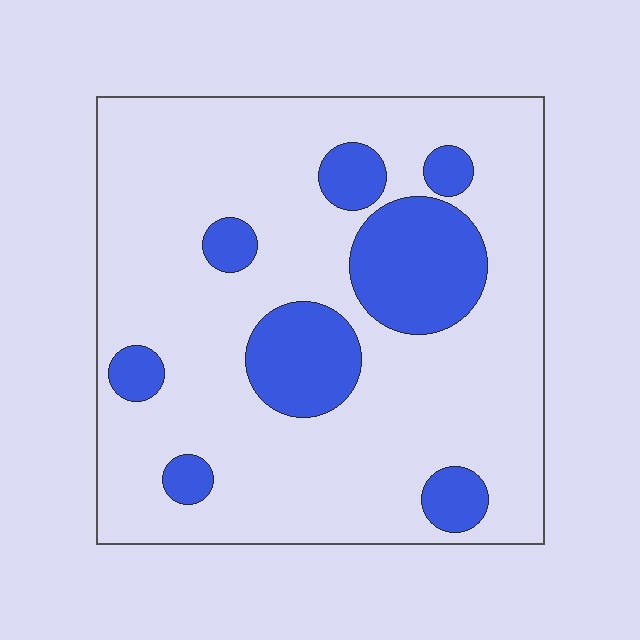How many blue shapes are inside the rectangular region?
8.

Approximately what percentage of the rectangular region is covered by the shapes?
Approximately 20%.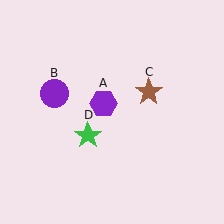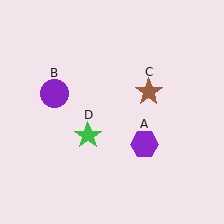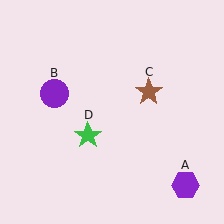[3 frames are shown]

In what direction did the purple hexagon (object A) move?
The purple hexagon (object A) moved down and to the right.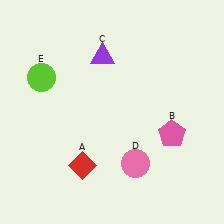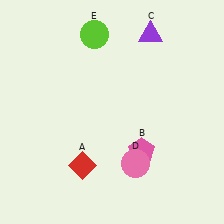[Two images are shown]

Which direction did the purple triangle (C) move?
The purple triangle (C) moved right.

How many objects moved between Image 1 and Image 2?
3 objects moved between the two images.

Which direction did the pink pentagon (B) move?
The pink pentagon (B) moved left.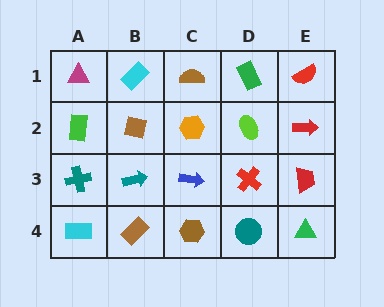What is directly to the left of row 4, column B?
A cyan rectangle.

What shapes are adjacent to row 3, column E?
A red arrow (row 2, column E), a green triangle (row 4, column E), a red cross (row 3, column D).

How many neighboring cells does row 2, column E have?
3.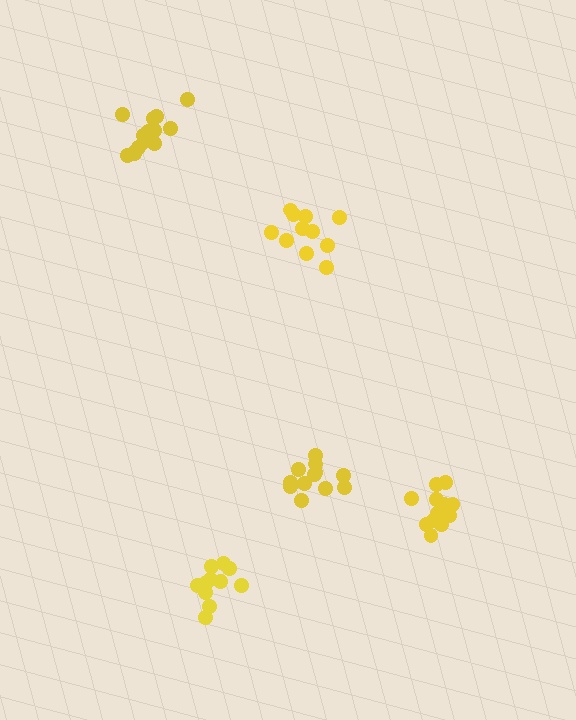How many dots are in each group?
Group 1: 11 dots, Group 2: 12 dots, Group 3: 12 dots, Group 4: 11 dots, Group 5: 15 dots (61 total).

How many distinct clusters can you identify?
There are 5 distinct clusters.